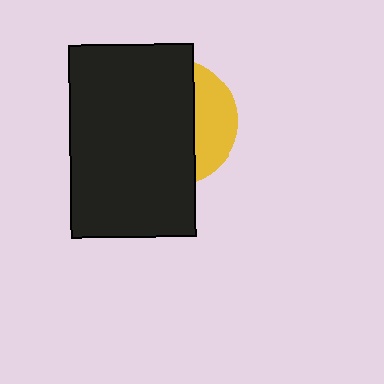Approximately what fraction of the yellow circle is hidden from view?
Roughly 69% of the yellow circle is hidden behind the black rectangle.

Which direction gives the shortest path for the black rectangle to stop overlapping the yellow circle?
Moving left gives the shortest separation.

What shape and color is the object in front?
The object in front is a black rectangle.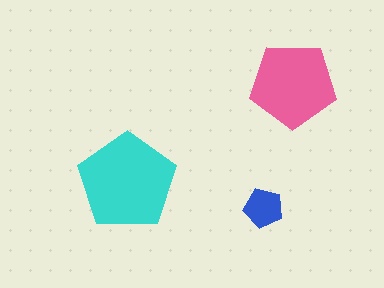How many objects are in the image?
There are 3 objects in the image.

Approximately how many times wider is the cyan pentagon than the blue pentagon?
About 2.5 times wider.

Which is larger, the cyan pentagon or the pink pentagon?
The cyan one.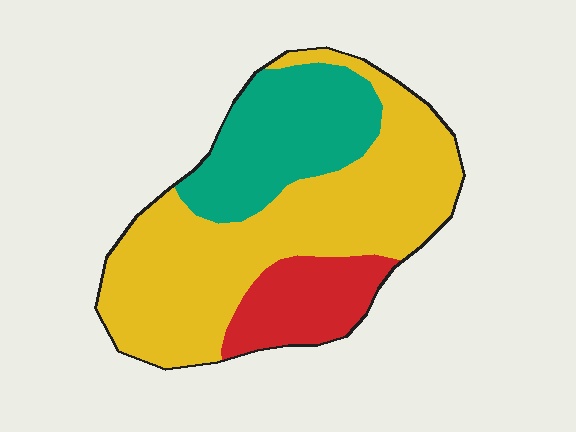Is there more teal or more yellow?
Yellow.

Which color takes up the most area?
Yellow, at roughly 60%.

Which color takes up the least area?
Red, at roughly 15%.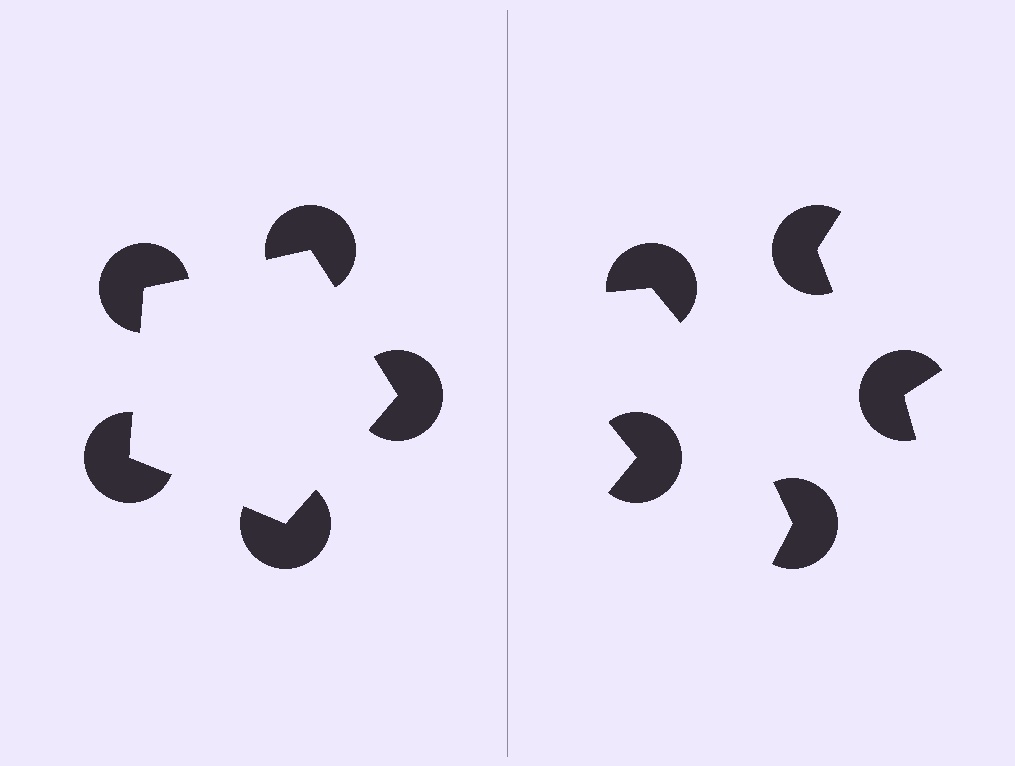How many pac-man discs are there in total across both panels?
10 — 5 on each side.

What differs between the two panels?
The pac-man discs are positioned identically on both sides; only the wedge orientations differ. On the left they align to a pentagon; on the right they are misaligned.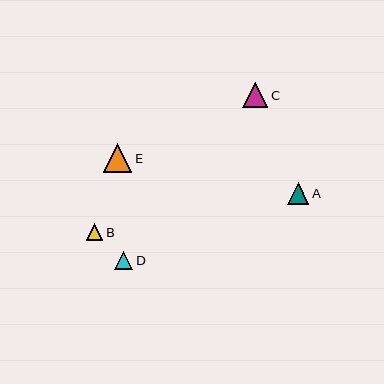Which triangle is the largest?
Triangle E is the largest with a size of approximately 28 pixels.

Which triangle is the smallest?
Triangle B is the smallest with a size of approximately 16 pixels.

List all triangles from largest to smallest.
From largest to smallest: E, C, A, D, B.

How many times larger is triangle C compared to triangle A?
Triangle C is approximately 1.2 times the size of triangle A.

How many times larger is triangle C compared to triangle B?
Triangle C is approximately 1.6 times the size of triangle B.